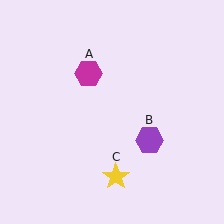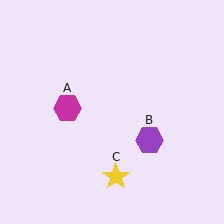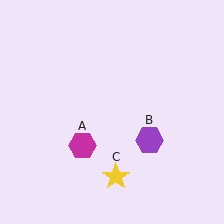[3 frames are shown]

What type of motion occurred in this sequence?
The magenta hexagon (object A) rotated counterclockwise around the center of the scene.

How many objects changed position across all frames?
1 object changed position: magenta hexagon (object A).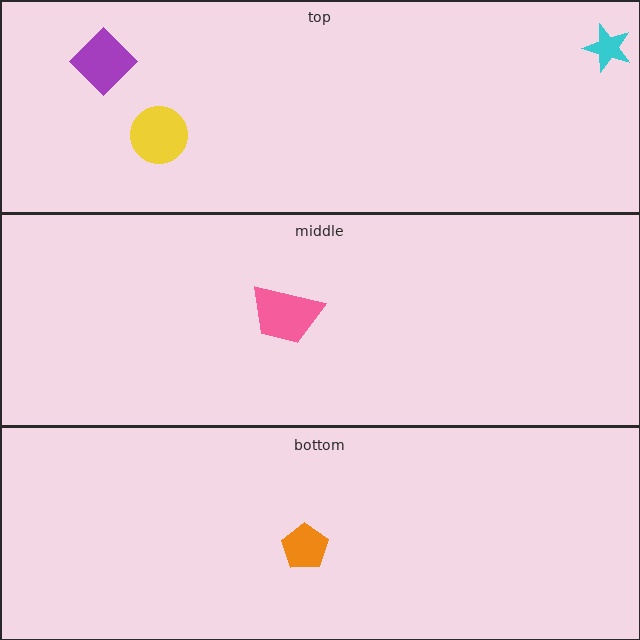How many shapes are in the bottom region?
1.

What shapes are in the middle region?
The pink trapezoid.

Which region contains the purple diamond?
The top region.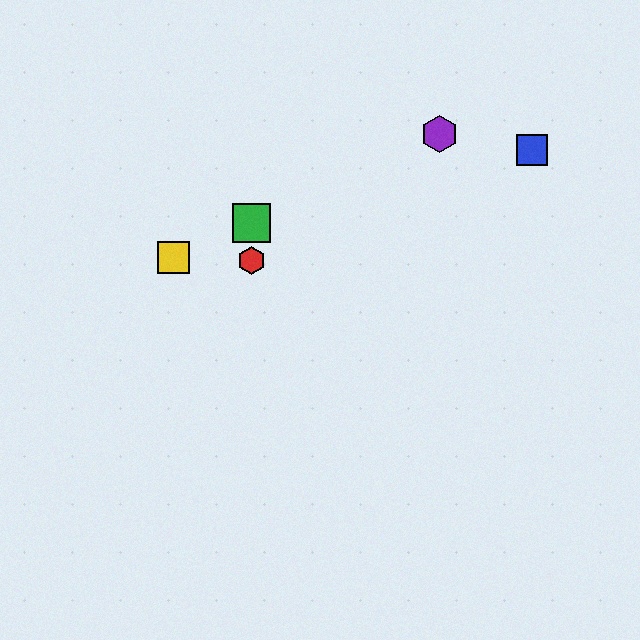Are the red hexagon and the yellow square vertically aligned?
No, the red hexagon is at x≈251 and the yellow square is at x≈174.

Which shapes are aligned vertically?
The red hexagon, the green square are aligned vertically.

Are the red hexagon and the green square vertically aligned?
Yes, both are at x≈251.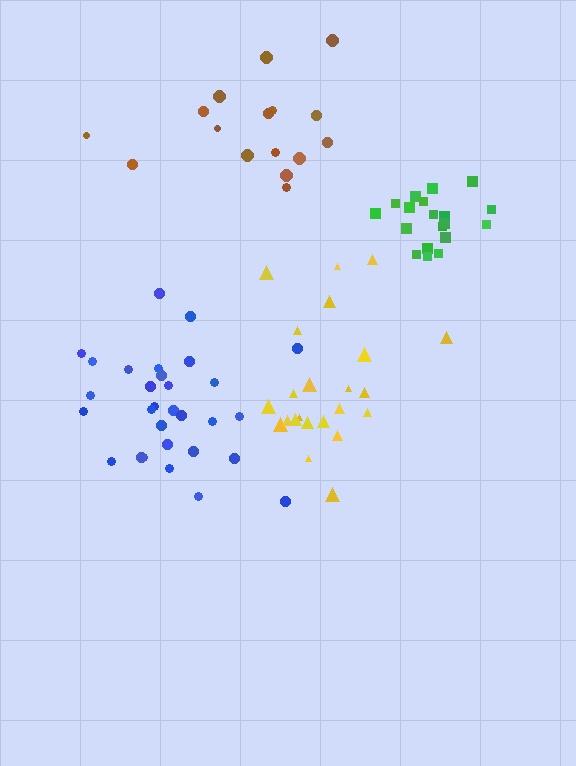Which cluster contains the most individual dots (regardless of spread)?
Blue (30).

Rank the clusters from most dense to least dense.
green, yellow, blue, brown.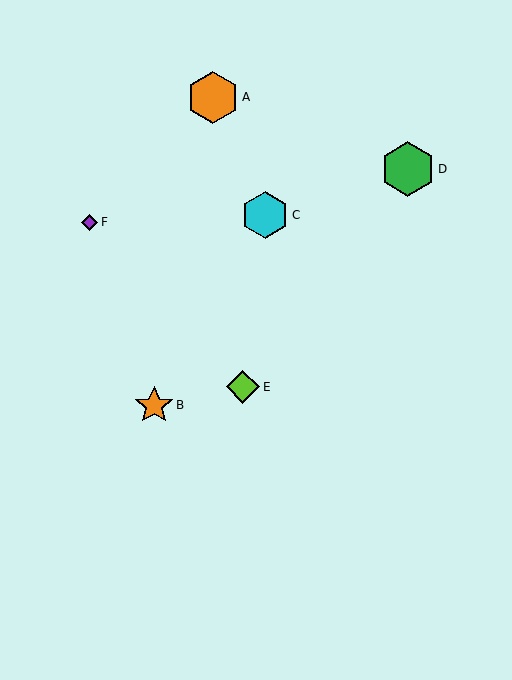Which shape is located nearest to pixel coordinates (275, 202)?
The cyan hexagon (labeled C) at (265, 215) is nearest to that location.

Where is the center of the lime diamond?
The center of the lime diamond is at (243, 387).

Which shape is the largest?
The green hexagon (labeled D) is the largest.